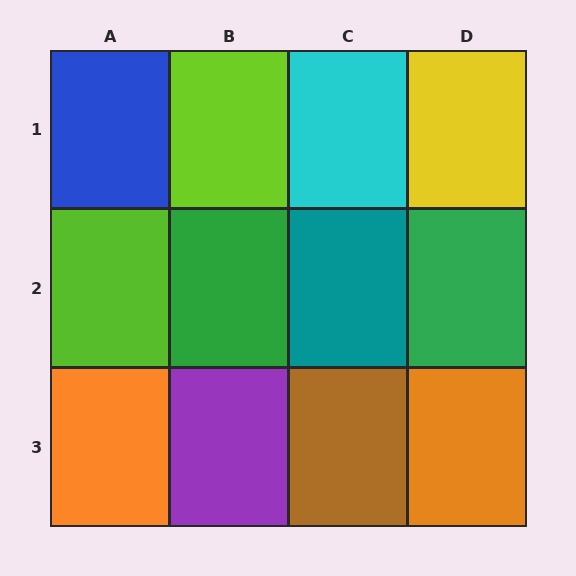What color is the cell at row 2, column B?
Green.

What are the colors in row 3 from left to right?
Orange, purple, brown, orange.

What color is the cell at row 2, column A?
Lime.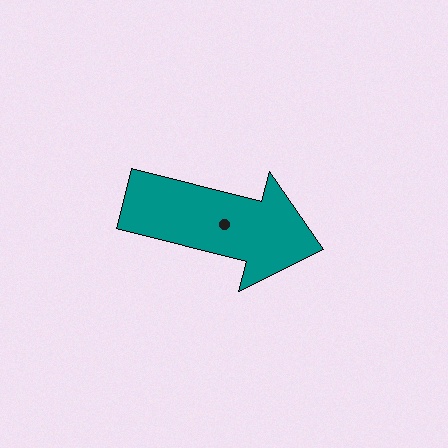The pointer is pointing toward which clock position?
Roughly 3 o'clock.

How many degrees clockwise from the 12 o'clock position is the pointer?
Approximately 105 degrees.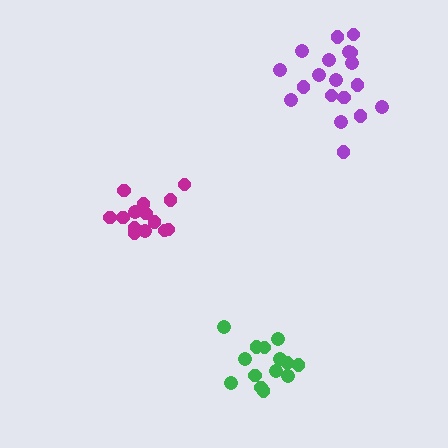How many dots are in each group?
Group 1: 14 dots, Group 2: 19 dots, Group 3: 14 dots (47 total).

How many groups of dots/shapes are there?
There are 3 groups.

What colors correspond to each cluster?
The clusters are colored: magenta, purple, green.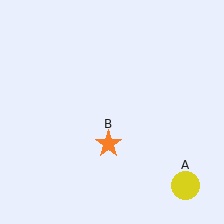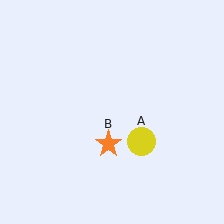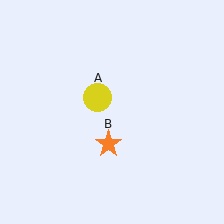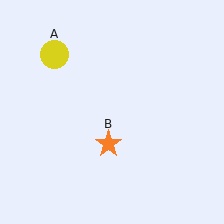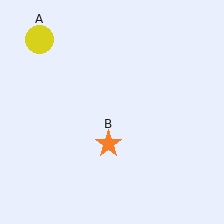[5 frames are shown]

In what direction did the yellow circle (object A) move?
The yellow circle (object A) moved up and to the left.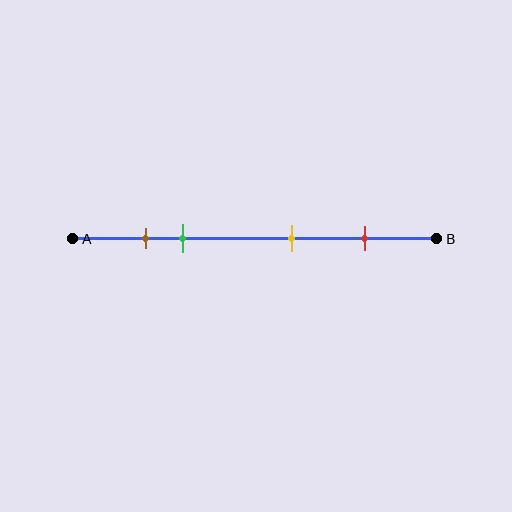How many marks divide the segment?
There are 4 marks dividing the segment.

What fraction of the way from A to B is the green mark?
The green mark is approximately 30% (0.3) of the way from A to B.